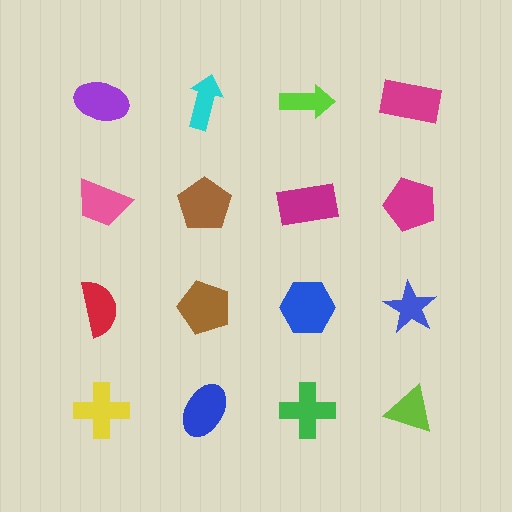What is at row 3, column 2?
A brown pentagon.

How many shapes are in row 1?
4 shapes.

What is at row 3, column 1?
A red semicircle.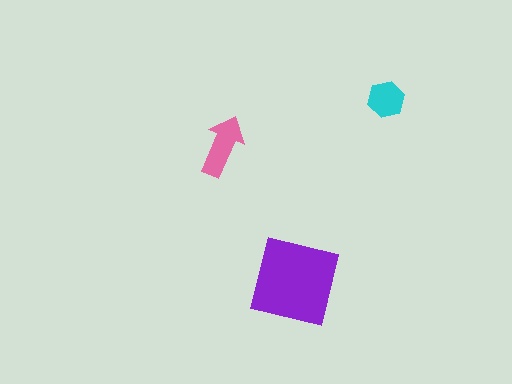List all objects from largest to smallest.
The purple square, the pink arrow, the cyan hexagon.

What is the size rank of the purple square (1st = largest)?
1st.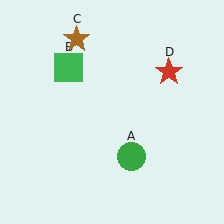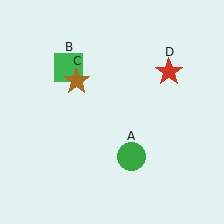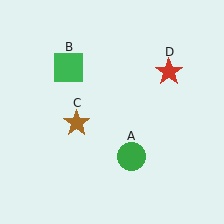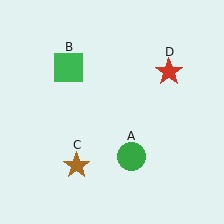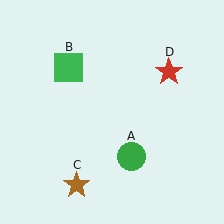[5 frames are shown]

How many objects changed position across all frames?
1 object changed position: brown star (object C).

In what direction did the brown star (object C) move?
The brown star (object C) moved down.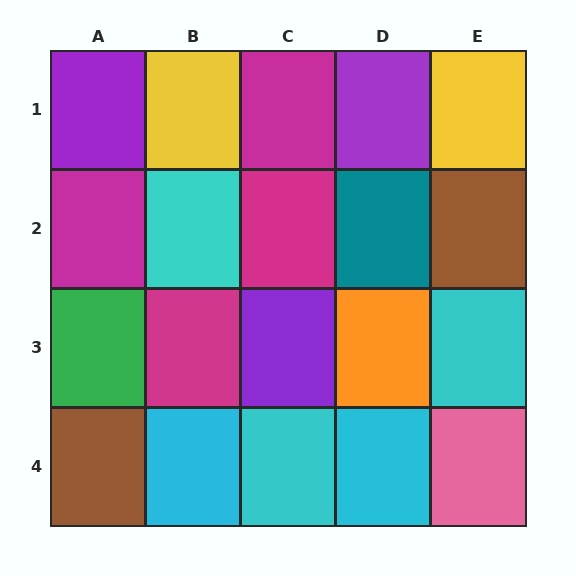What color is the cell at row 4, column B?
Cyan.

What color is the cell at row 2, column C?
Magenta.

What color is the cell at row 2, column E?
Brown.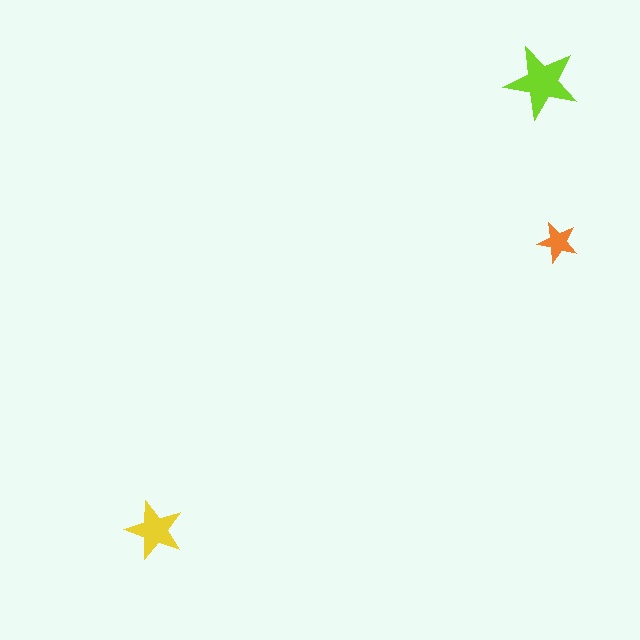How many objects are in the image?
There are 3 objects in the image.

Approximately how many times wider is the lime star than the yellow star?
About 1.5 times wider.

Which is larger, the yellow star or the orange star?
The yellow one.